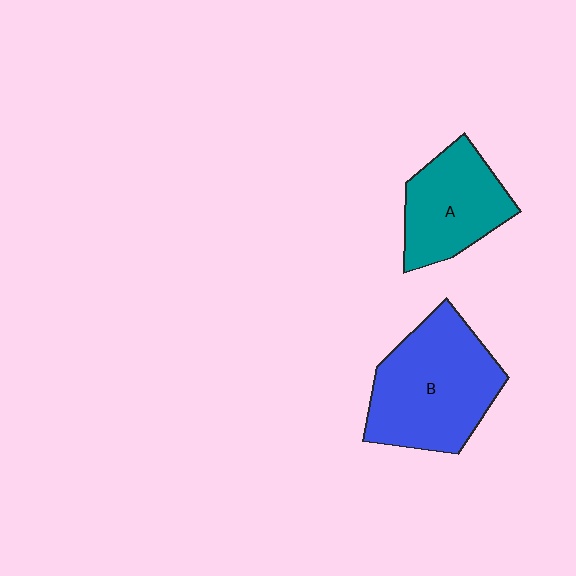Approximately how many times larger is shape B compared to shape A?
Approximately 1.5 times.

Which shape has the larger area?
Shape B (blue).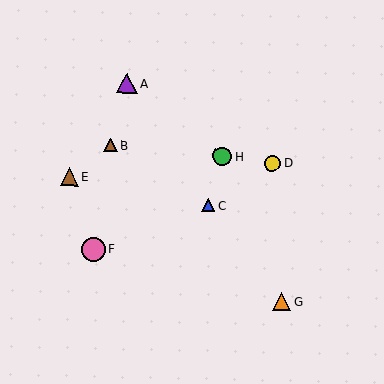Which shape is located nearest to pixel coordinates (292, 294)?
The orange triangle (labeled G) at (281, 302) is nearest to that location.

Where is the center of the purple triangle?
The center of the purple triangle is at (127, 83).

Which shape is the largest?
The pink circle (labeled F) is the largest.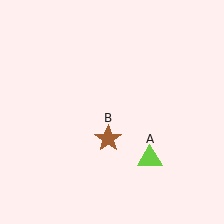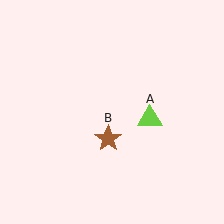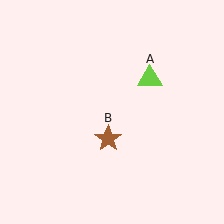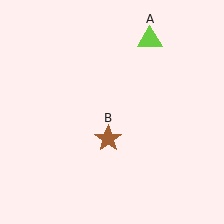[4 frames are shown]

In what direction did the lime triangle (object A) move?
The lime triangle (object A) moved up.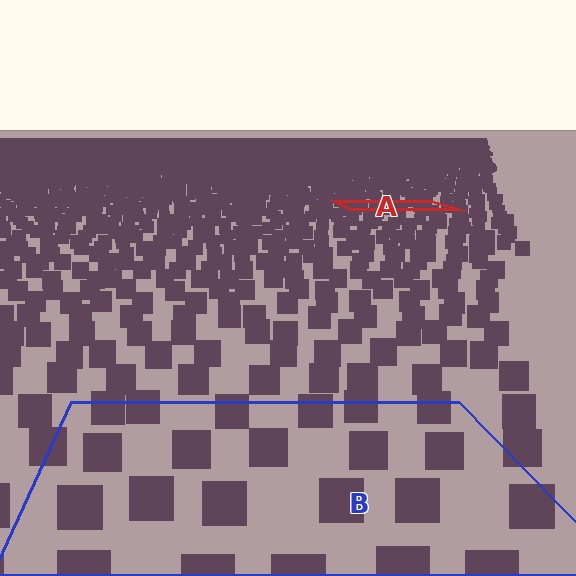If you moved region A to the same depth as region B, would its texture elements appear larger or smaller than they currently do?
They would appear larger. At a closer depth, the same texture elements are projected at a bigger on-screen size.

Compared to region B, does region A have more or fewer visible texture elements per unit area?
Region A has more texture elements per unit area — they are packed more densely because it is farther away.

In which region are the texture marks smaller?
The texture marks are smaller in region A, because it is farther away.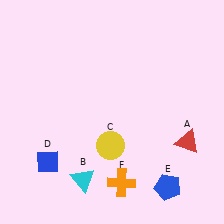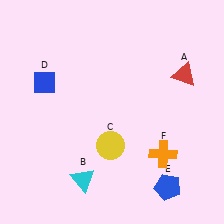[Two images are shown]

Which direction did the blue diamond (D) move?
The blue diamond (D) moved up.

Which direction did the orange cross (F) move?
The orange cross (F) moved right.